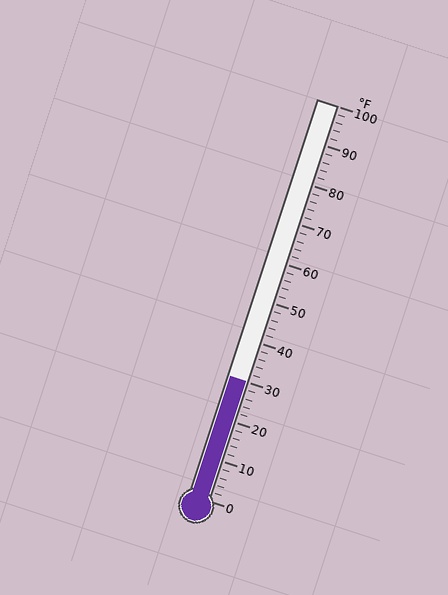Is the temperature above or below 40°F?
The temperature is below 40°F.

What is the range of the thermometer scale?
The thermometer scale ranges from 0°F to 100°F.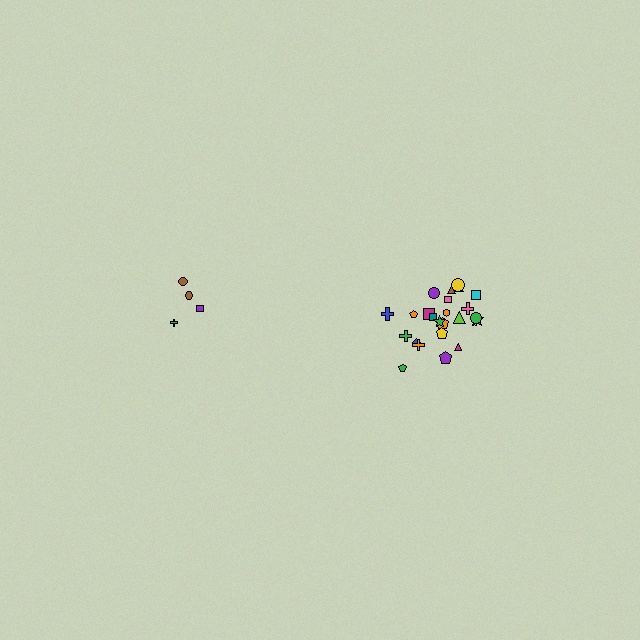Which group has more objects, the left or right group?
The right group.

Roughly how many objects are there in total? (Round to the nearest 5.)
Roughly 30 objects in total.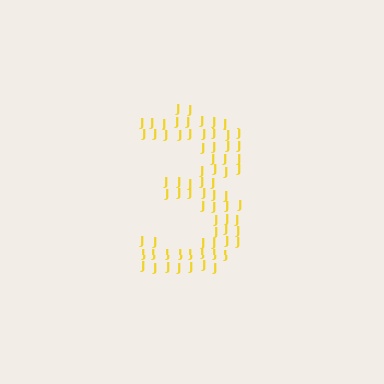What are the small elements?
The small elements are letter J's.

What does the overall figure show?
The overall figure shows the digit 3.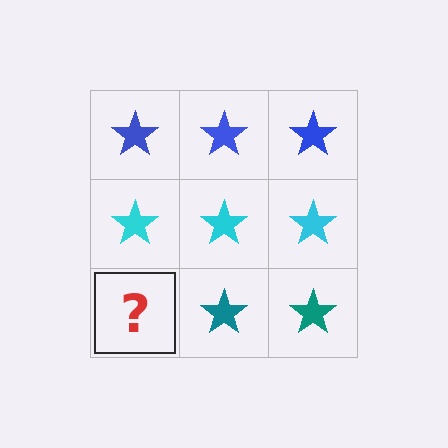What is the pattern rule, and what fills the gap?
The rule is that each row has a consistent color. The gap should be filled with a teal star.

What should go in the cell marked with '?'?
The missing cell should contain a teal star.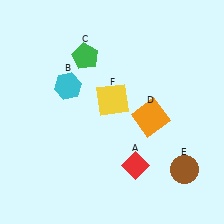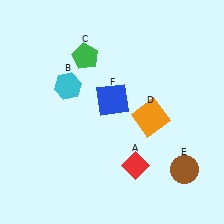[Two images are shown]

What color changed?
The square (F) changed from yellow in Image 1 to blue in Image 2.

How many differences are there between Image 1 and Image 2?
There is 1 difference between the two images.